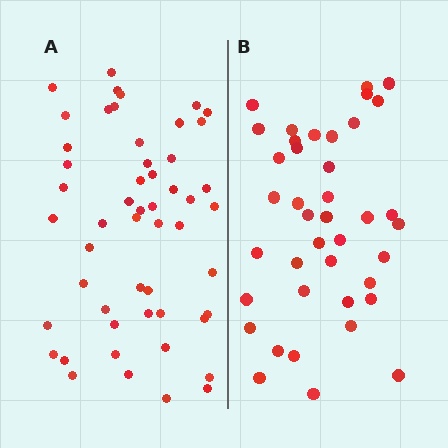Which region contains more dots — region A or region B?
Region A (the left region) has more dots.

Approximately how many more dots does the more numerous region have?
Region A has roughly 12 or so more dots than region B.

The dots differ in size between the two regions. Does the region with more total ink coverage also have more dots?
No. Region B has more total ink coverage because its dots are larger, but region A actually contains more individual dots. Total area can be misleading — the number of items is what matters here.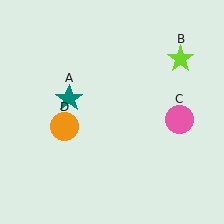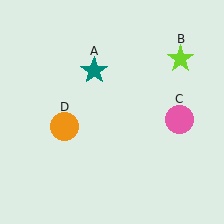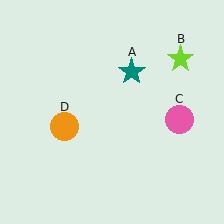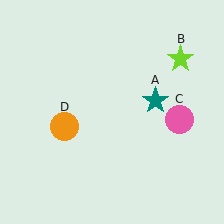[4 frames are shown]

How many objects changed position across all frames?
1 object changed position: teal star (object A).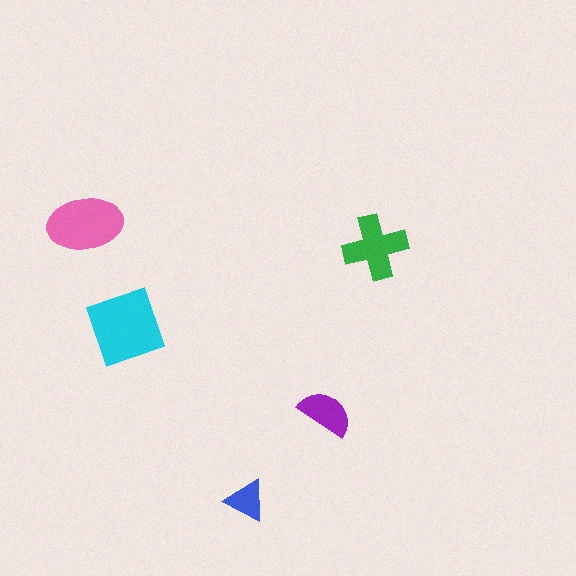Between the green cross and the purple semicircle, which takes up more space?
The green cross.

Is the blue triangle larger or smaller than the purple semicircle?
Smaller.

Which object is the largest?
The cyan diamond.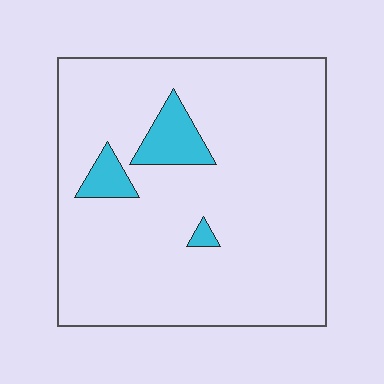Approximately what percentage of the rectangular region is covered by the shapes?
Approximately 10%.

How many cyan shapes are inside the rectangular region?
3.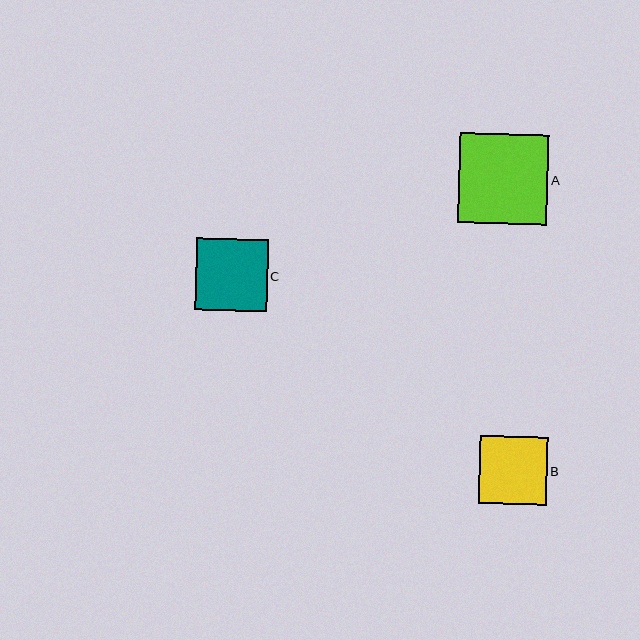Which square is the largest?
Square A is the largest with a size of approximately 89 pixels.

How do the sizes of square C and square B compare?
Square C and square B are approximately the same size.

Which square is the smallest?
Square B is the smallest with a size of approximately 67 pixels.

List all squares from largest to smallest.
From largest to smallest: A, C, B.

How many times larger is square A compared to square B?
Square A is approximately 1.3 times the size of square B.